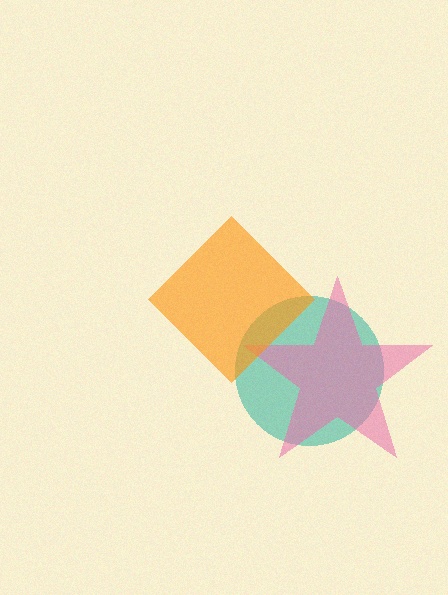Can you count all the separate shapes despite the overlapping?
Yes, there are 3 separate shapes.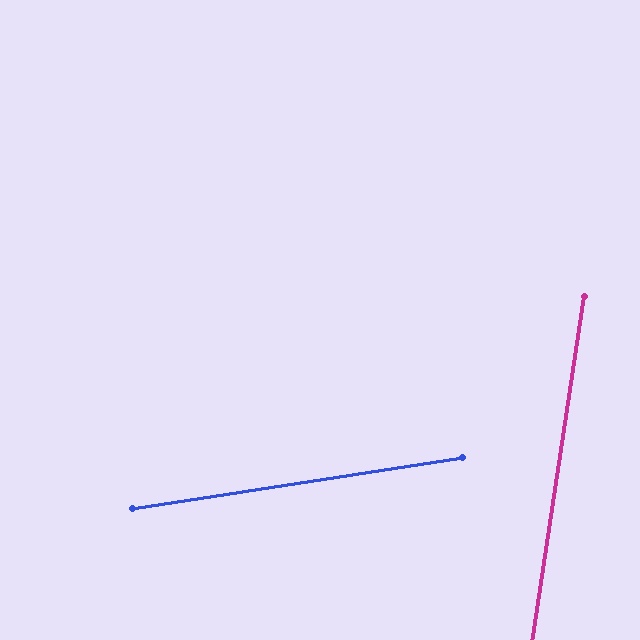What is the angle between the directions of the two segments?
Approximately 73 degrees.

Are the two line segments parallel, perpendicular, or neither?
Neither parallel nor perpendicular — they differ by about 73°.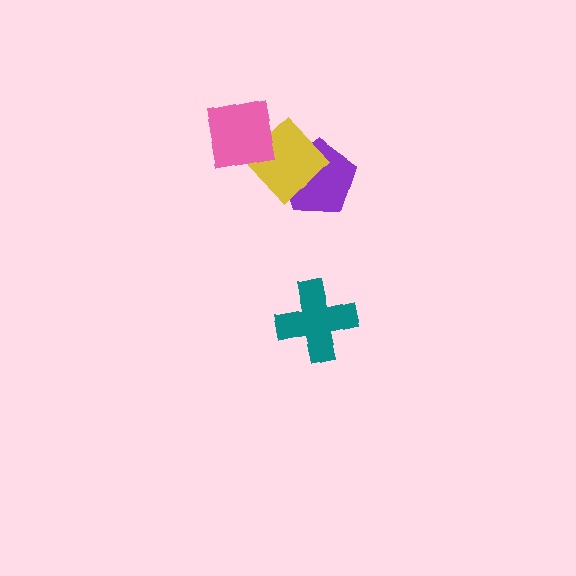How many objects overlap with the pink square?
1 object overlaps with the pink square.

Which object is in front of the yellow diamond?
The pink square is in front of the yellow diamond.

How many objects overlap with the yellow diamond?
2 objects overlap with the yellow diamond.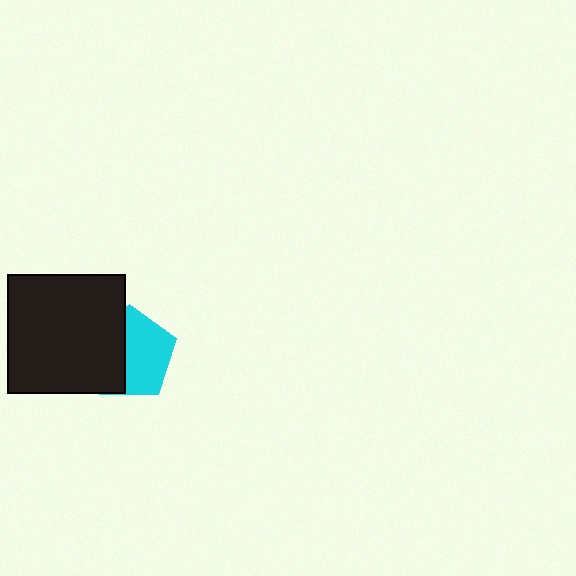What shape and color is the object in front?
The object in front is a black square.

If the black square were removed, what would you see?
You would see the complete cyan pentagon.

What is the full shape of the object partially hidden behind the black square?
The partially hidden object is a cyan pentagon.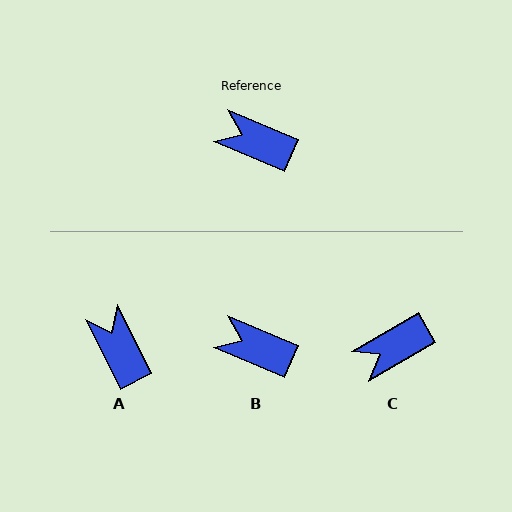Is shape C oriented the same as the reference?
No, it is off by about 53 degrees.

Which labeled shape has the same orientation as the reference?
B.